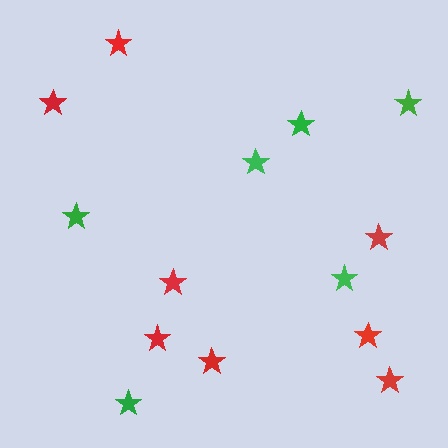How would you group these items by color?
There are 2 groups: one group of red stars (8) and one group of green stars (6).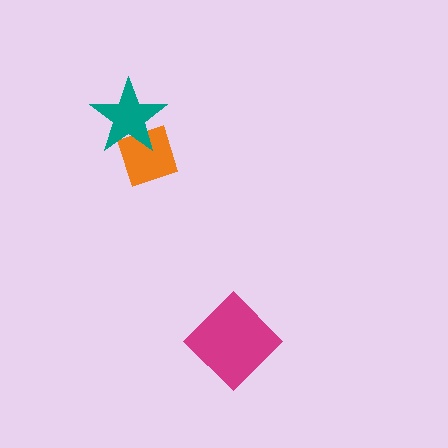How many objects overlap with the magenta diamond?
0 objects overlap with the magenta diamond.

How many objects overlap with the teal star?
1 object overlaps with the teal star.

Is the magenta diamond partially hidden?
No, no other shape covers it.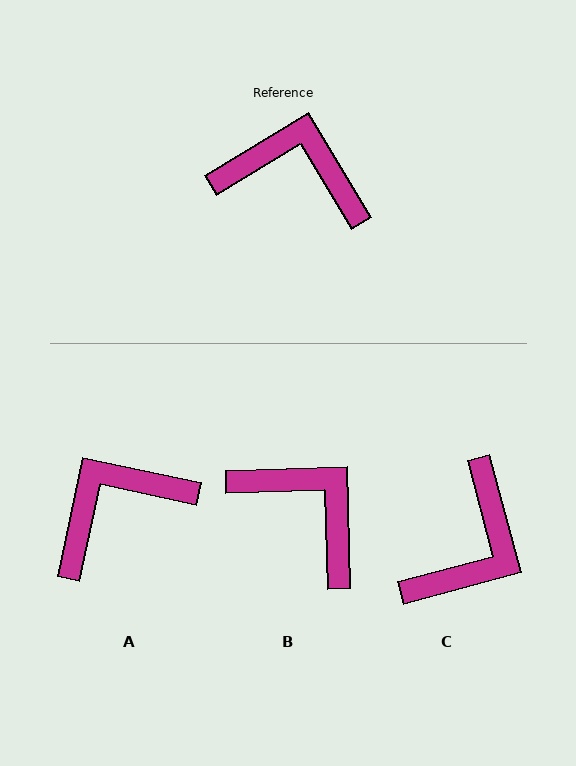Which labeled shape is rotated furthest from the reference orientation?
C, about 106 degrees away.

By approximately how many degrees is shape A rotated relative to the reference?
Approximately 47 degrees counter-clockwise.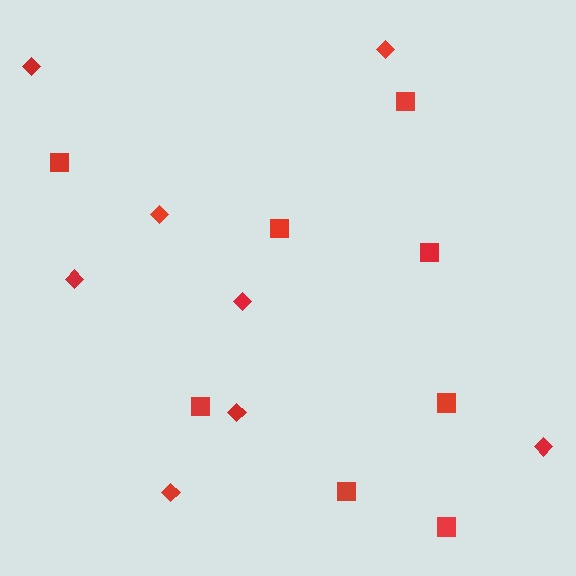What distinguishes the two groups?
There are 2 groups: one group of squares (8) and one group of diamonds (8).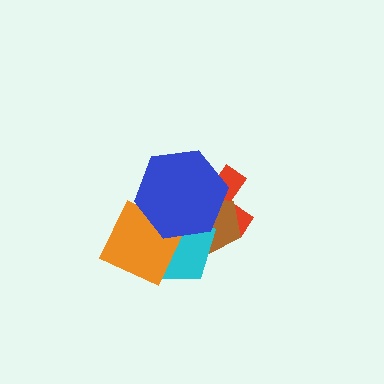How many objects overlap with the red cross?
3 objects overlap with the red cross.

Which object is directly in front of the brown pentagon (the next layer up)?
The cyan pentagon is directly in front of the brown pentagon.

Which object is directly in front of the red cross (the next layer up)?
The brown pentagon is directly in front of the red cross.